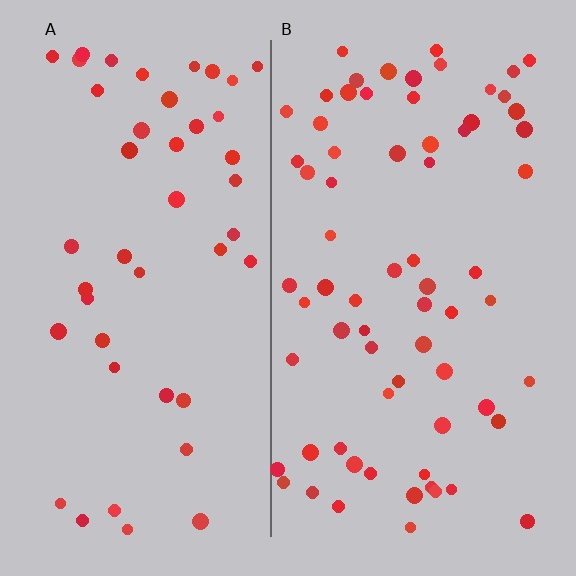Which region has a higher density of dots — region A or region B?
B (the right).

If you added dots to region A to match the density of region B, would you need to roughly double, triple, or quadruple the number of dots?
Approximately double.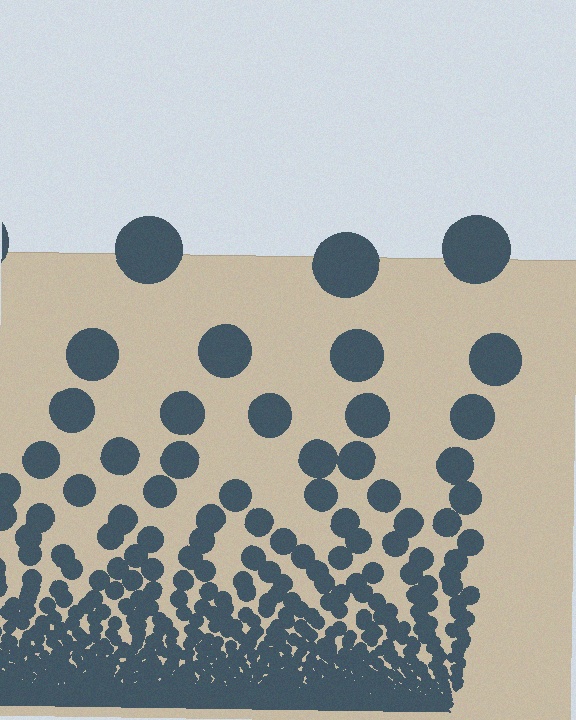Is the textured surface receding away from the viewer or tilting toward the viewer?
The surface appears to tilt toward the viewer. Texture elements get larger and sparser toward the top.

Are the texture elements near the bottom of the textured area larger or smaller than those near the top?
Smaller. The gradient is inverted — elements near the bottom are smaller and denser.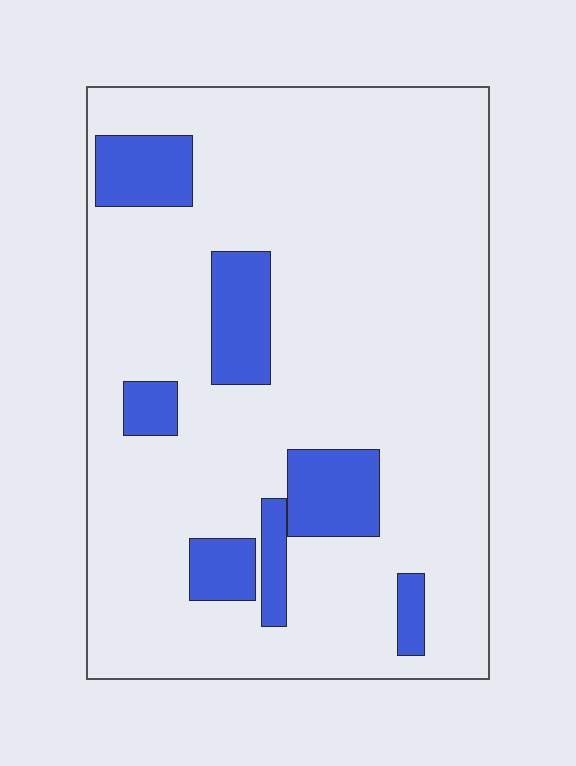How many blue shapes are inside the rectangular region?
7.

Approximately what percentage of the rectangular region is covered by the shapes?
Approximately 15%.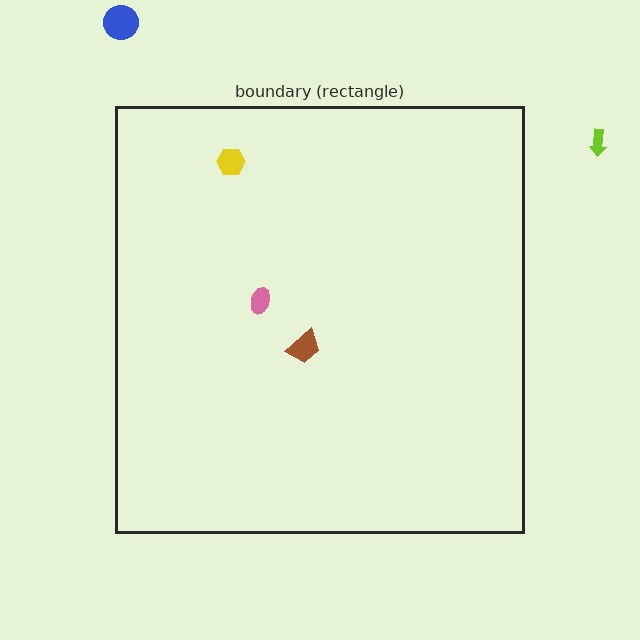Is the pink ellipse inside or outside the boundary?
Inside.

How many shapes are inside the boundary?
3 inside, 2 outside.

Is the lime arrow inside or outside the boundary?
Outside.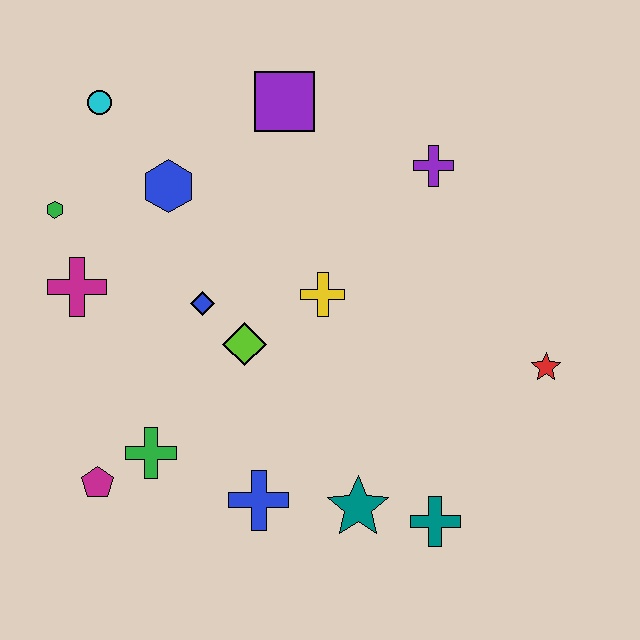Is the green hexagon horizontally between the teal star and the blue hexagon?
No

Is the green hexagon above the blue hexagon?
No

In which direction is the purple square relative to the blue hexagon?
The purple square is to the right of the blue hexagon.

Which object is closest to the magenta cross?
The green hexagon is closest to the magenta cross.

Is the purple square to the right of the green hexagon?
Yes